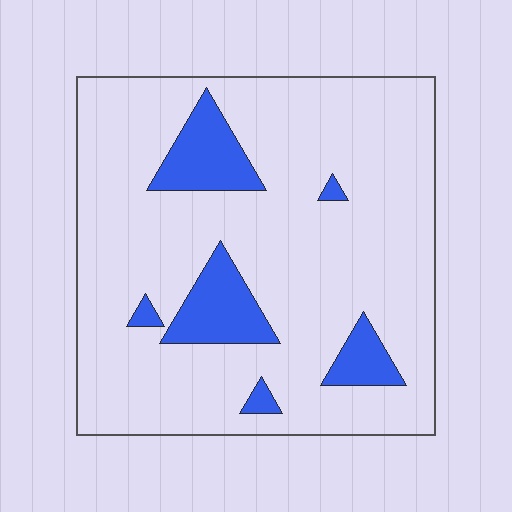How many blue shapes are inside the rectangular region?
6.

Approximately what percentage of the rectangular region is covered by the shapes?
Approximately 15%.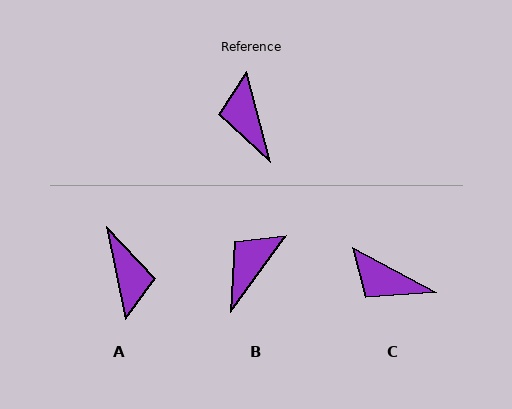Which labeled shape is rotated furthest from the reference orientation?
A, about 177 degrees away.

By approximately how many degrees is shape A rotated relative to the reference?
Approximately 177 degrees counter-clockwise.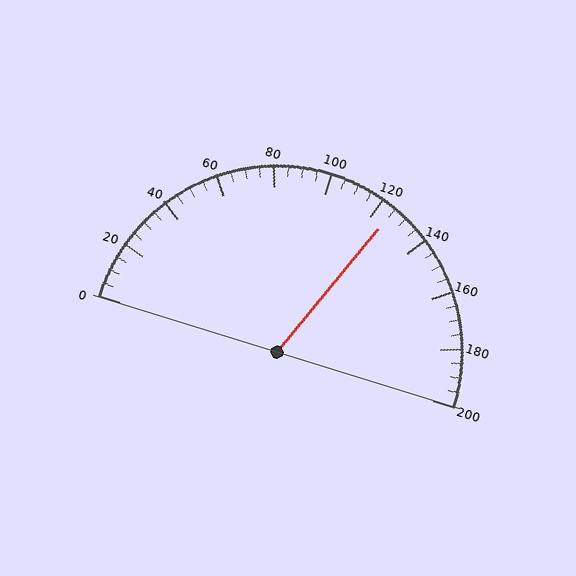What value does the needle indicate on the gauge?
The needle indicates approximately 125.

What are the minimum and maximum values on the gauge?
The gauge ranges from 0 to 200.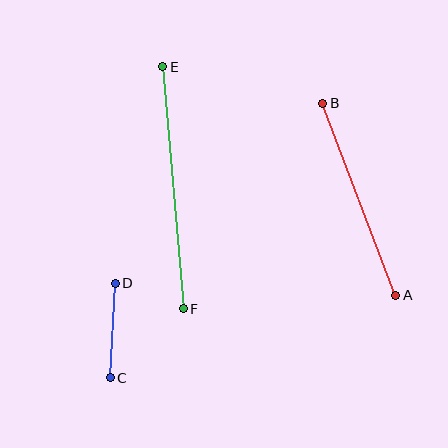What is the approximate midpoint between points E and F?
The midpoint is at approximately (173, 188) pixels.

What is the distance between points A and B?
The distance is approximately 206 pixels.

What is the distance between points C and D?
The distance is approximately 95 pixels.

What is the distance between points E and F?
The distance is approximately 243 pixels.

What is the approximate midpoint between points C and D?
The midpoint is at approximately (113, 331) pixels.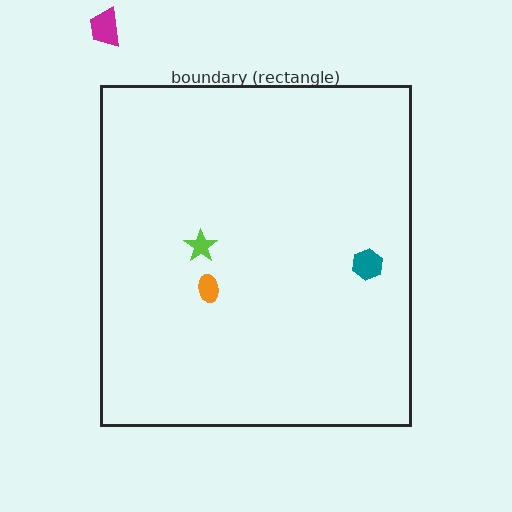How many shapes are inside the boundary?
3 inside, 1 outside.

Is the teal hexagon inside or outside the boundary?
Inside.